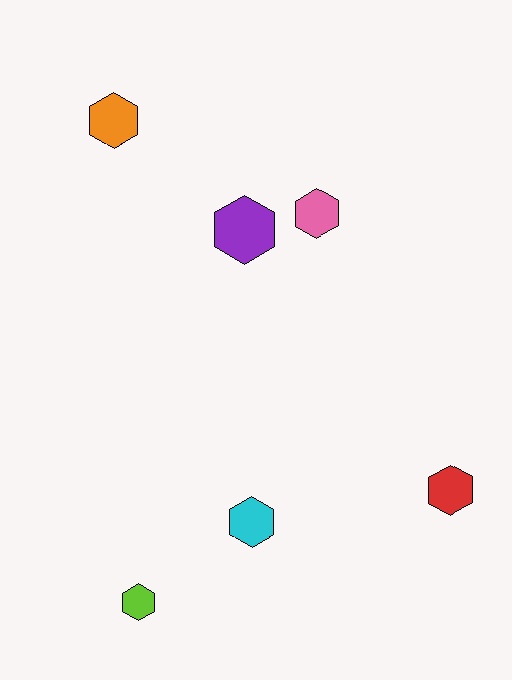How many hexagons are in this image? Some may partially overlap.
There are 6 hexagons.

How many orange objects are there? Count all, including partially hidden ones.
There is 1 orange object.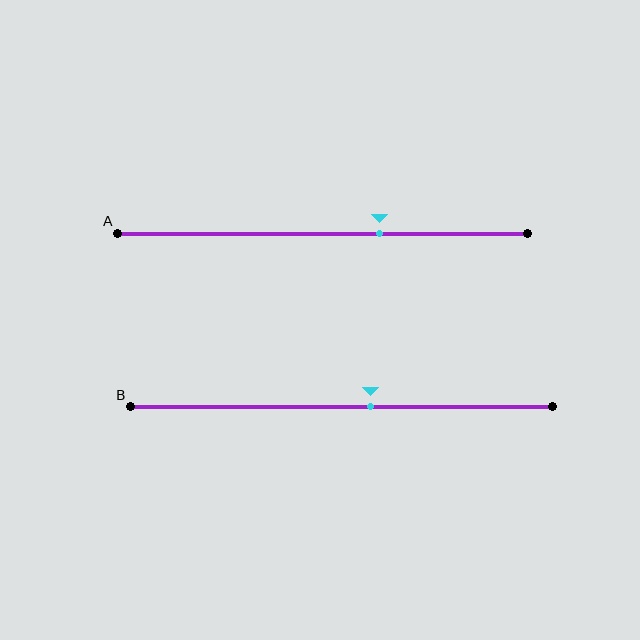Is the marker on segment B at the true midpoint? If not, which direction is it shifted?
No, the marker on segment B is shifted to the right by about 7% of the segment length.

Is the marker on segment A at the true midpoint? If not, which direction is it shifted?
No, the marker on segment A is shifted to the right by about 14% of the segment length.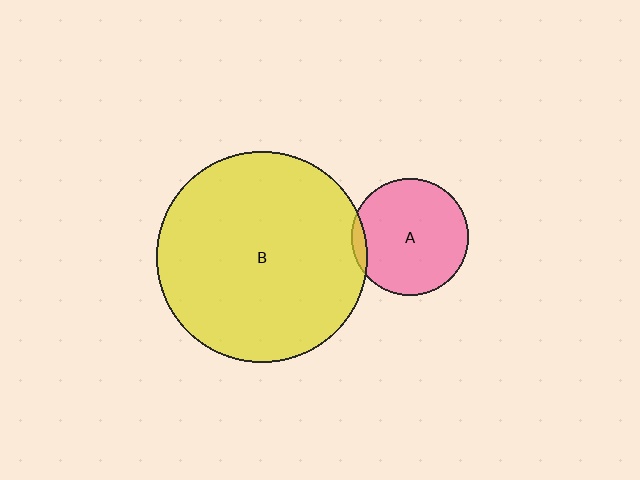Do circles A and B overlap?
Yes.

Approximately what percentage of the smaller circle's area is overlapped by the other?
Approximately 5%.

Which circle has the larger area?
Circle B (yellow).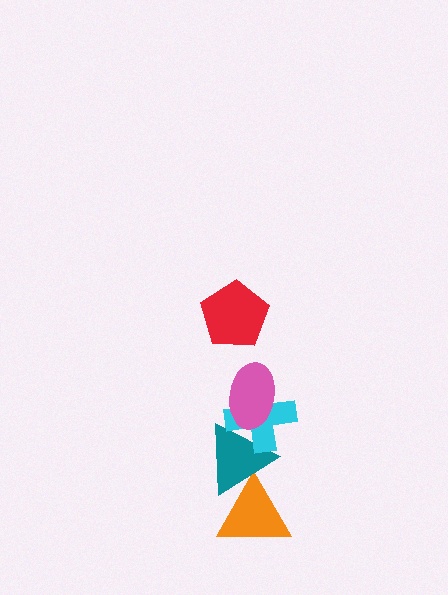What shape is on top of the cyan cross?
The pink ellipse is on top of the cyan cross.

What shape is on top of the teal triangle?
The cyan cross is on top of the teal triangle.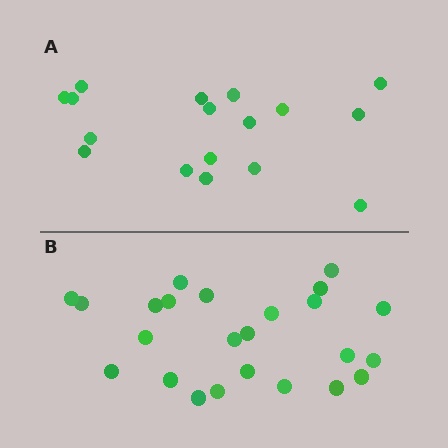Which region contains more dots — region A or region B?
Region B (the bottom region) has more dots.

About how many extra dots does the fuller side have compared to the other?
Region B has roughly 8 or so more dots than region A.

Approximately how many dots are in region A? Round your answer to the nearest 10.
About 20 dots. (The exact count is 17, which rounds to 20.)